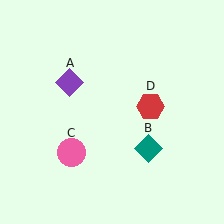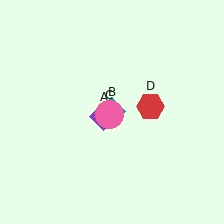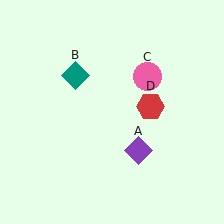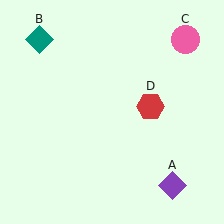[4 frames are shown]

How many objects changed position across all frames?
3 objects changed position: purple diamond (object A), teal diamond (object B), pink circle (object C).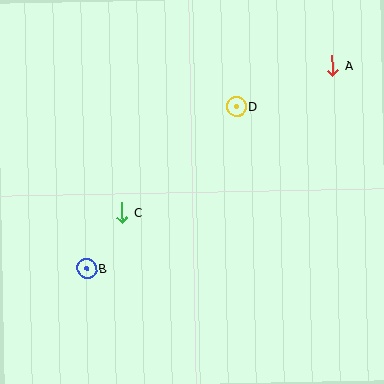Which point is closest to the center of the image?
Point C at (122, 213) is closest to the center.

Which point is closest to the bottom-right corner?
Point C is closest to the bottom-right corner.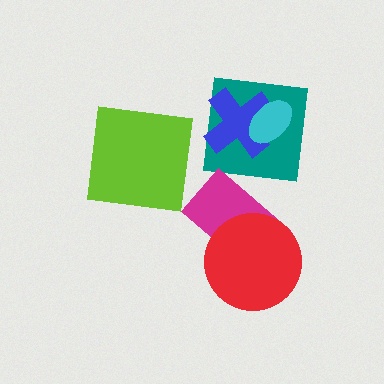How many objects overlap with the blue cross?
2 objects overlap with the blue cross.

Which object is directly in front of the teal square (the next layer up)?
The blue cross is directly in front of the teal square.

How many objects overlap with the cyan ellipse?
2 objects overlap with the cyan ellipse.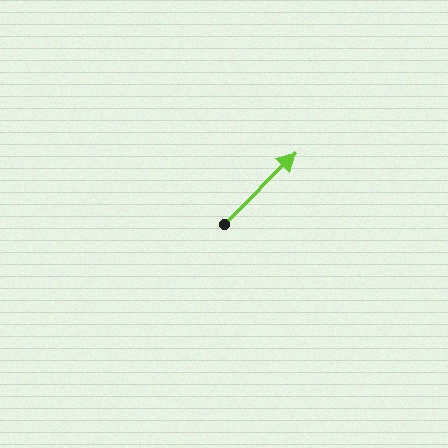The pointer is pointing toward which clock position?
Roughly 2 o'clock.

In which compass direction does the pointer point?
Northeast.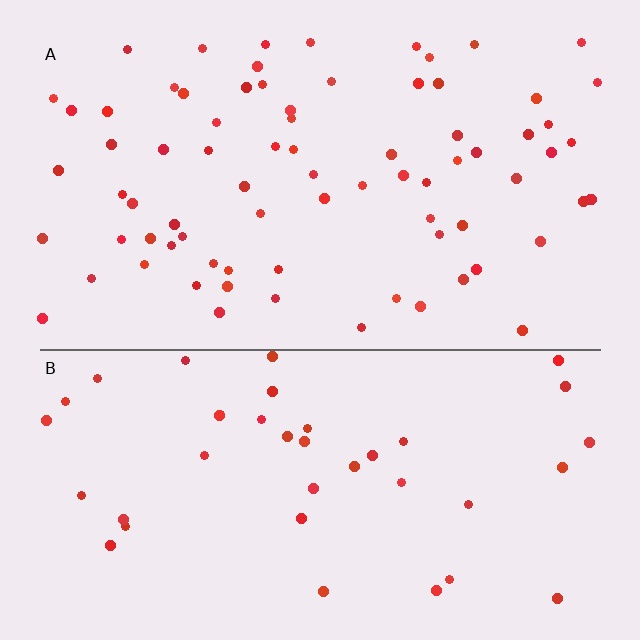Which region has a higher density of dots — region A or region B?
A (the top).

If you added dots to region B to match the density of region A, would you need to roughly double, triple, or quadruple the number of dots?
Approximately double.